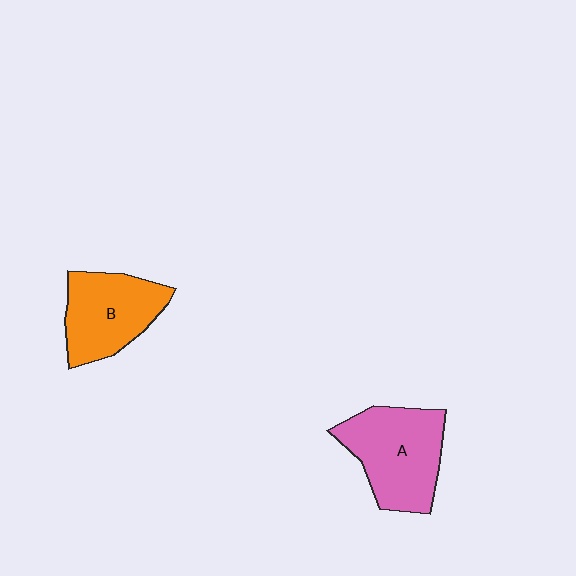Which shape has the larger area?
Shape A (pink).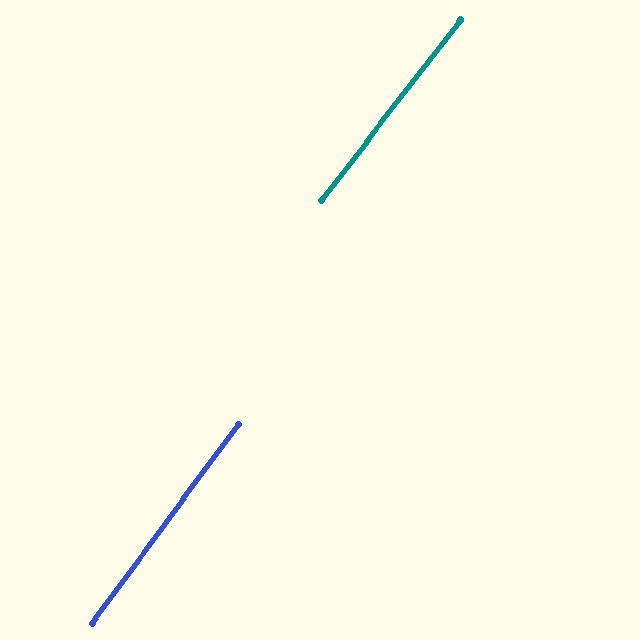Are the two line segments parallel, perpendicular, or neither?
Parallel — their directions differ by only 1.4°.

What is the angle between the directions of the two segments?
Approximately 1 degree.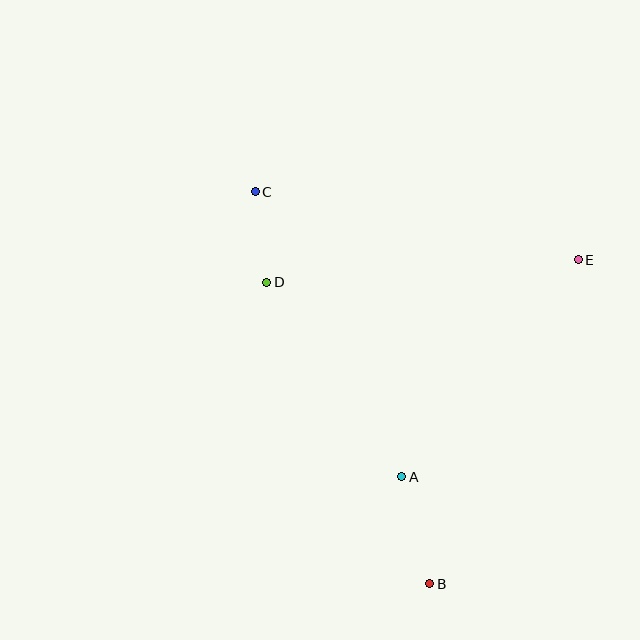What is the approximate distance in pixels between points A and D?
The distance between A and D is approximately 237 pixels.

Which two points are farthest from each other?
Points B and C are farthest from each other.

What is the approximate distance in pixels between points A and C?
The distance between A and C is approximately 321 pixels.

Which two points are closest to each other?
Points C and D are closest to each other.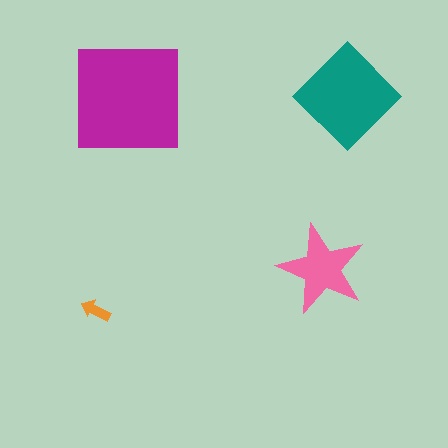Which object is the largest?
The magenta square.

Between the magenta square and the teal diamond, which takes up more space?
The magenta square.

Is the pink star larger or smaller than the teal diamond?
Smaller.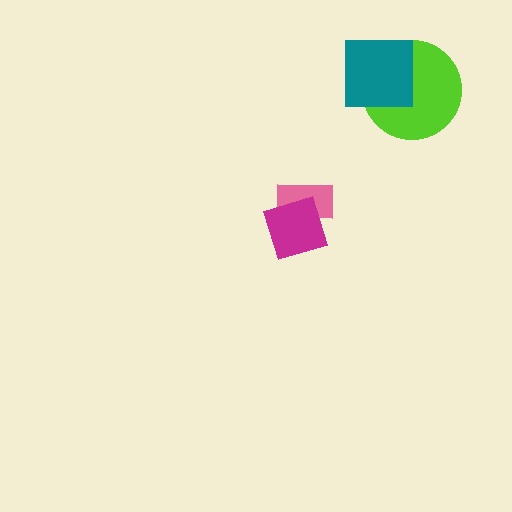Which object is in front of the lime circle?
The teal square is in front of the lime circle.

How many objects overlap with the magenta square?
1 object overlaps with the magenta square.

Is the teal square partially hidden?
No, no other shape covers it.